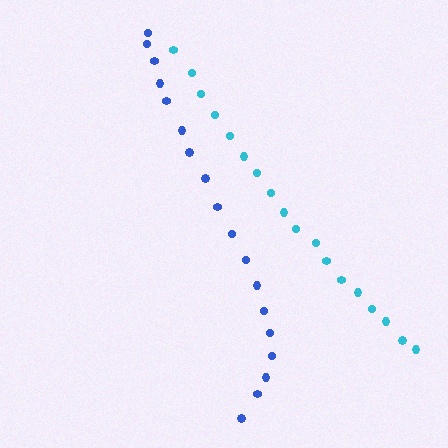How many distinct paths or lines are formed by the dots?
There are 2 distinct paths.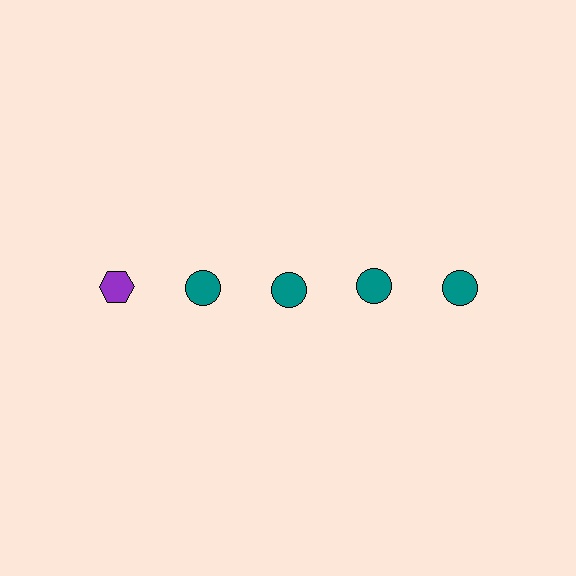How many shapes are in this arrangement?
There are 5 shapes arranged in a grid pattern.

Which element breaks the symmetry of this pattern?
The purple hexagon in the top row, leftmost column breaks the symmetry. All other shapes are teal circles.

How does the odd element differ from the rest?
It differs in both color (purple instead of teal) and shape (hexagon instead of circle).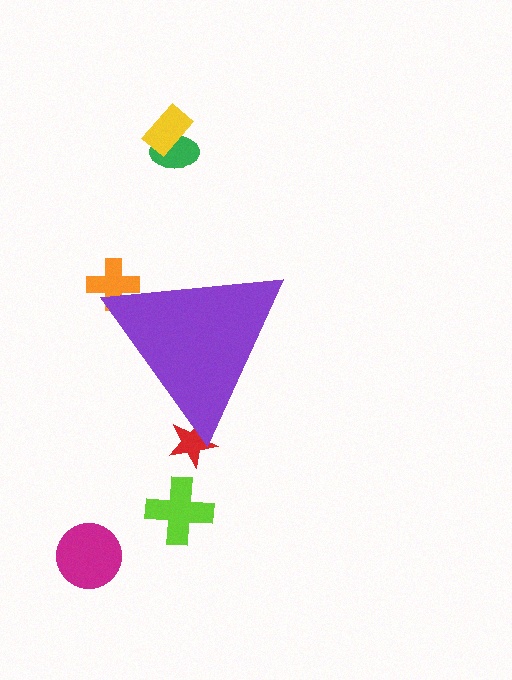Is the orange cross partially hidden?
Yes, the orange cross is partially hidden behind the purple triangle.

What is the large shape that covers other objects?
A purple triangle.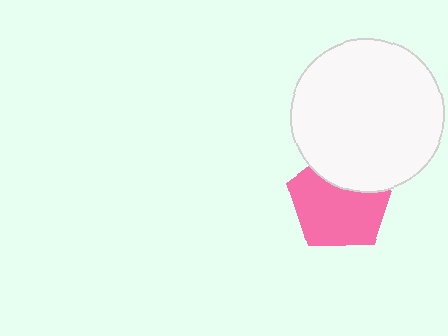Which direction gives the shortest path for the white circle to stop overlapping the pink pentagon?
Moving up gives the shortest separation.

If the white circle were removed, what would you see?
You would see the complete pink pentagon.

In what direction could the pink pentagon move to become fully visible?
The pink pentagon could move down. That would shift it out from behind the white circle entirely.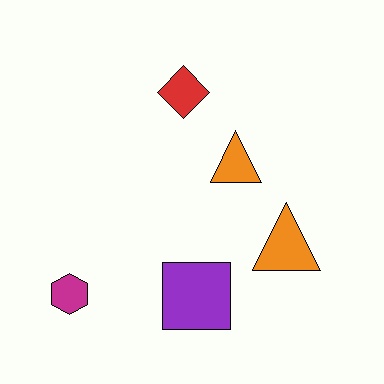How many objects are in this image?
There are 5 objects.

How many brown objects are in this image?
There are no brown objects.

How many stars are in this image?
There are no stars.